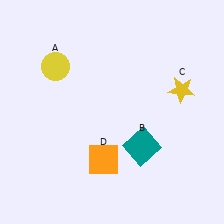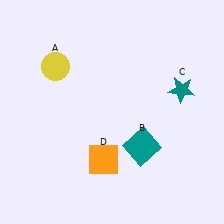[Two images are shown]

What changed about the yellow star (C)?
In Image 1, C is yellow. In Image 2, it changed to teal.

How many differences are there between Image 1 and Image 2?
There is 1 difference between the two images.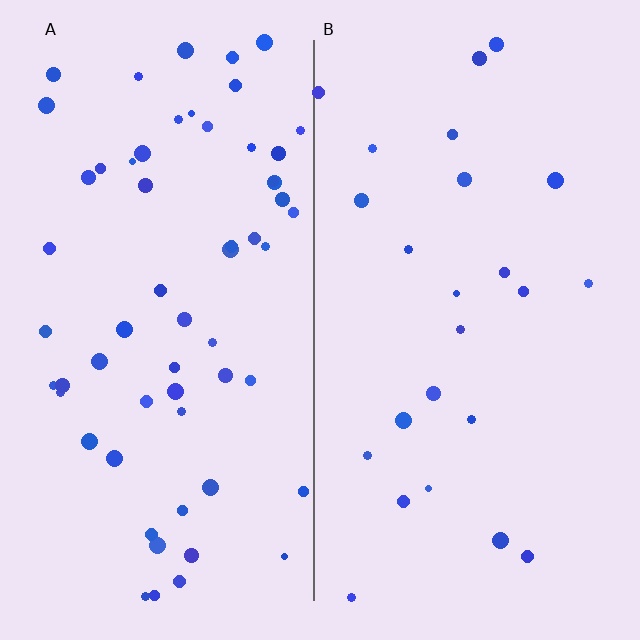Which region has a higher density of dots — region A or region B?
A (the left).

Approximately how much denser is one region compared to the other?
Approximately 2.5× — region A over region B.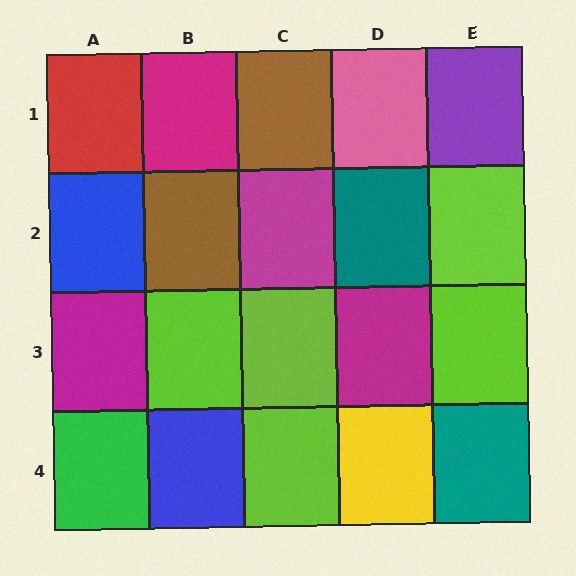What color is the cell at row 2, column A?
Blue.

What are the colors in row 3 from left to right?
Magenta, lime, lime, magenta, lime.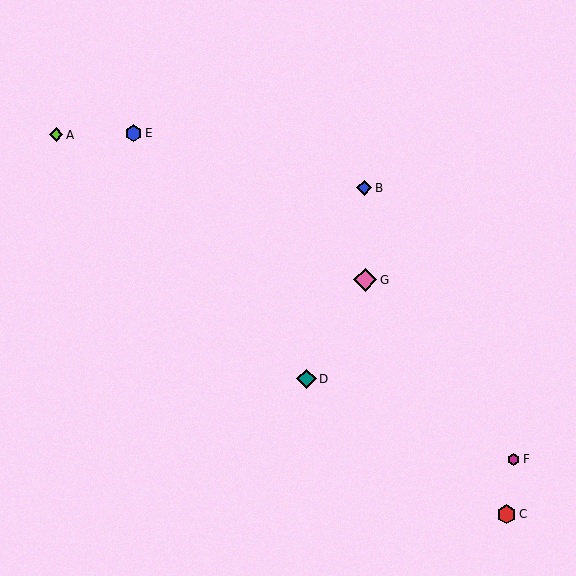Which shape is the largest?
The pink diamond (labeled G) is the largest.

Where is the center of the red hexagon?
The center of the red hexagon is at (507, 514).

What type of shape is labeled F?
Shape F is a magenta hexagon.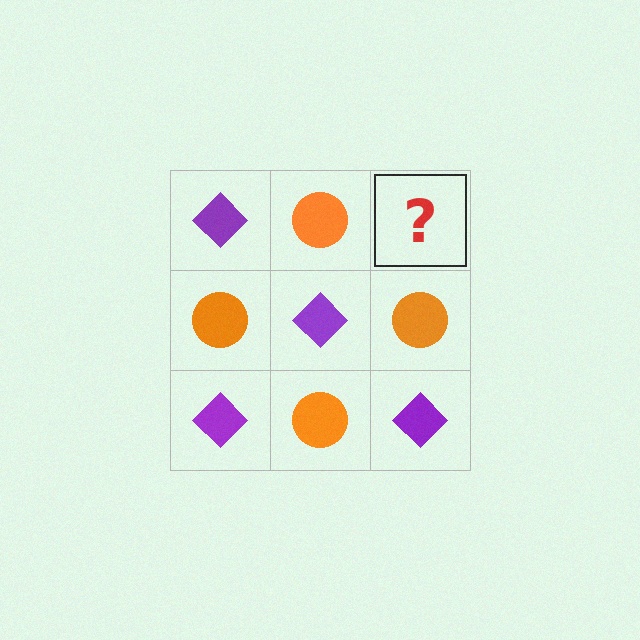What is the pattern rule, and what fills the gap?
The rule is that it alternates purple diamond and orange circle in a checkerboard pattern. The gap should be filled with a purple diamond.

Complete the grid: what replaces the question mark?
The question mark should be replaced with a purple diamond.